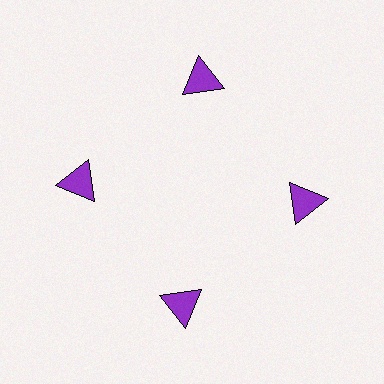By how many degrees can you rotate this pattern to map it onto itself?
The pattern maps onto itself every 90 degrees of rotation.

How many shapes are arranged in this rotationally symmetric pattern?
There are 4 shapes, arranged in 4 groups of 1.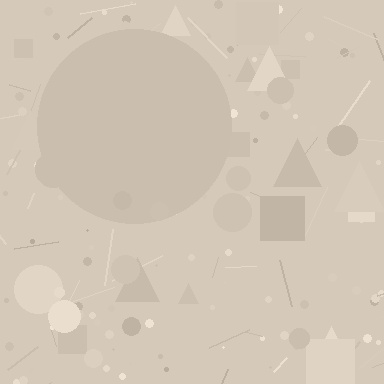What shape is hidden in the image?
A circle is hidden in the image.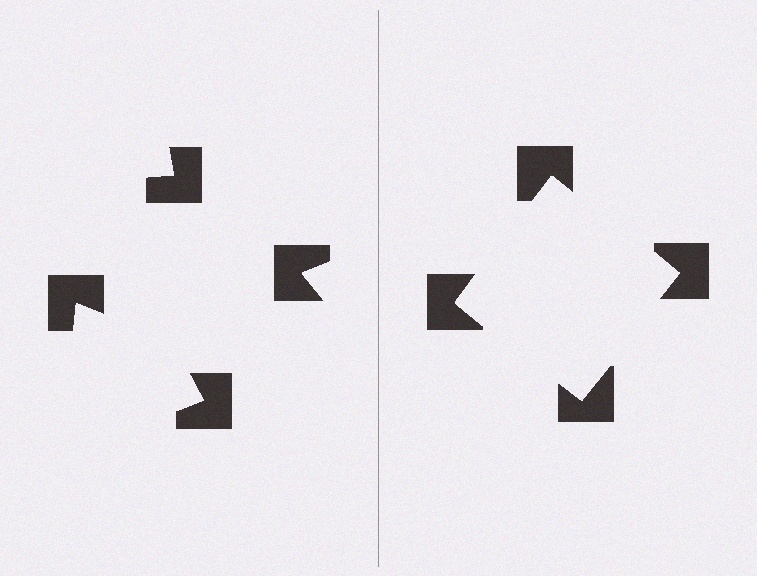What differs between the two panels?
The notched squares are positioned identically on both sides; only the wedge orientations differ. On the right they align to a square; on the left they are misaligned.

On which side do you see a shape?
An illusory square appears on the right side. On the left side the wedge cuts are rotated, so no coherent shape forms.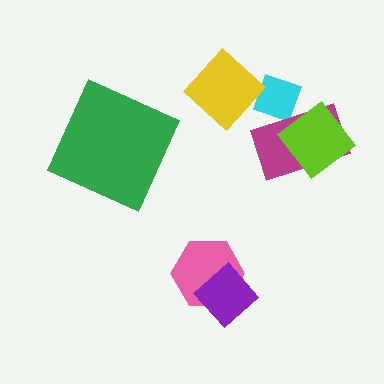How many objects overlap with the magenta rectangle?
2 objects overlap with the magenta rectangle.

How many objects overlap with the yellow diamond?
1 object overlaps with the yellow diamond.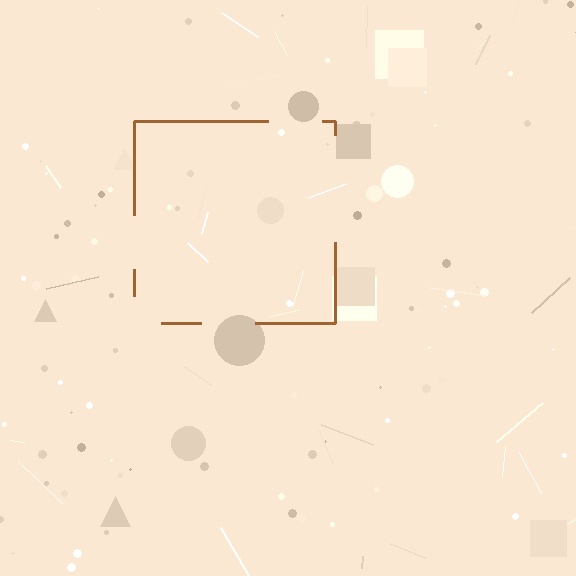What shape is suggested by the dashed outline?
The dashed outline suggests a square.